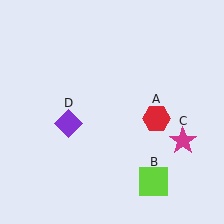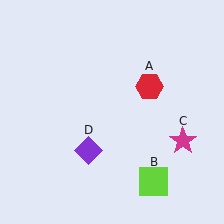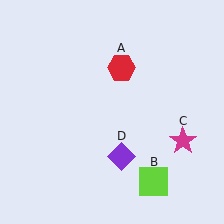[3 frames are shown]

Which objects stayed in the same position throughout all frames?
Lime square (object B) and magenta star (object C) remained stationary.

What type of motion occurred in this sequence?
The red hexagon (object A), purple diamond (object D) rotated counterclockwise around the center of the scene.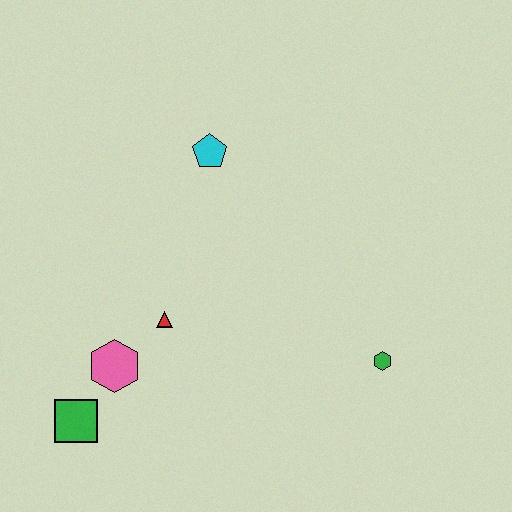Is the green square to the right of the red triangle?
No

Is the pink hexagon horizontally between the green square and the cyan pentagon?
Yes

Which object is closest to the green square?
The pink hexagon is closest to the green square.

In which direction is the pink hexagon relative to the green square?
The pink hexagon is above the green square.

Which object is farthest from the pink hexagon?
The green hexagon is farthest from the pink hexagon.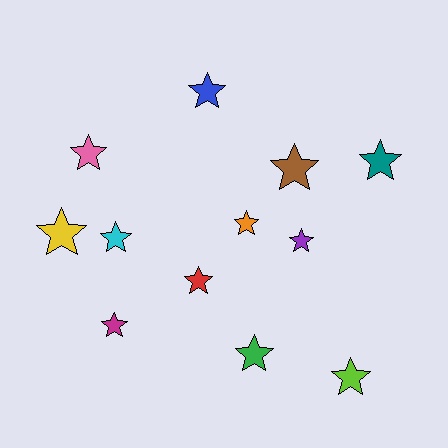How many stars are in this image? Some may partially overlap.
There are 12 stars.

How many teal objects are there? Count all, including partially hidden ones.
There is 1 teal object.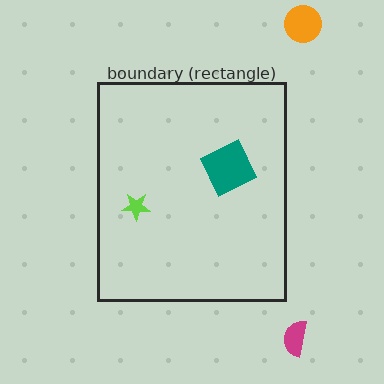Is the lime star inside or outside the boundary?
Inside.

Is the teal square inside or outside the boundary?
Inside.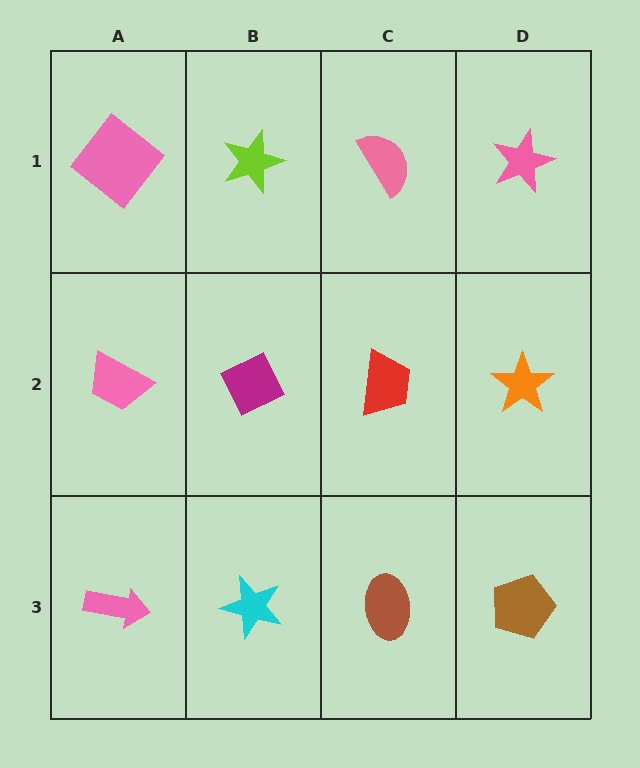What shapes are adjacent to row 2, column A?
A pink diamond (row 1, column A), a pink arrow (row 3, column A), a magenta diamond (row 2, column B).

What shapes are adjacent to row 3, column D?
An orange star (row 2, column D), a brown ellipse (row 3, column C).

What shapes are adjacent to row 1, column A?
A pink trapezoid (row 2, column A), a lime star (row 1, column B).